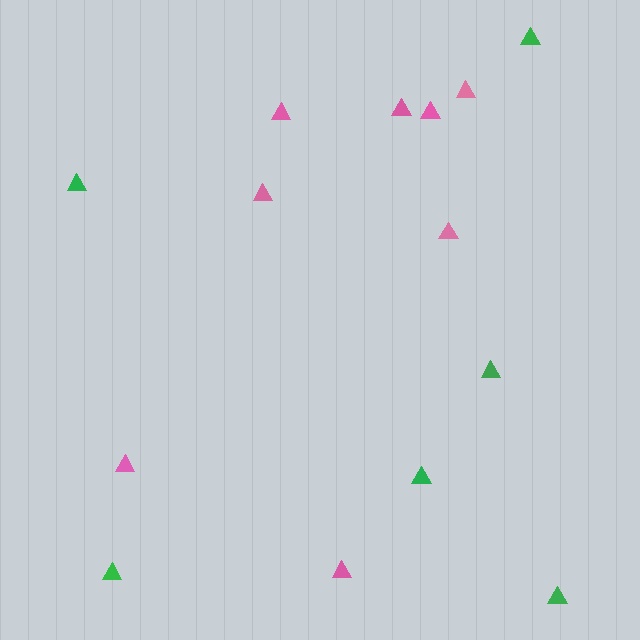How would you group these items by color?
There are 2 groups: one group of green triangles (6) and one group of pink triangles (8).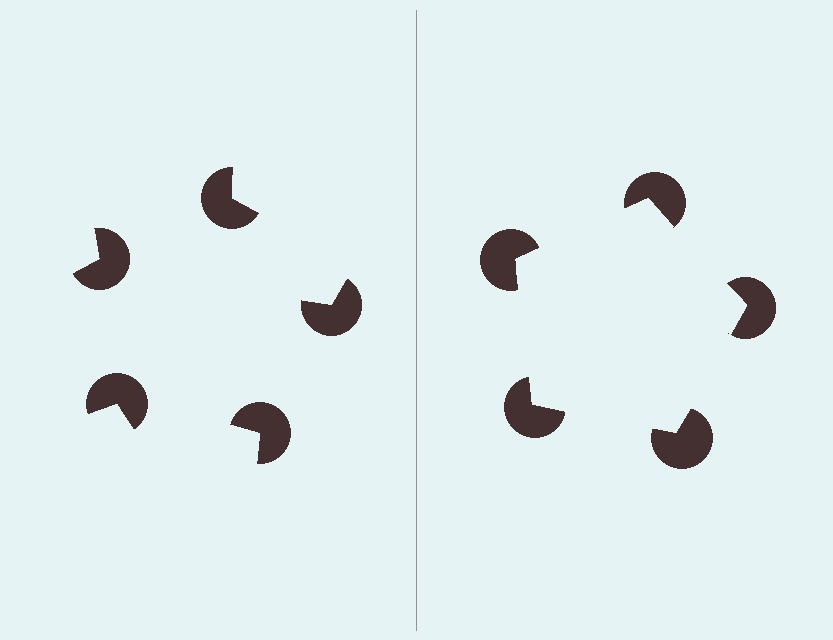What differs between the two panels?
The pac-man discs are positioned identically on both sides; only the wedge orientations differ. On the right they align to a pentagon; on the left they are misaligned.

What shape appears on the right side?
An illusory pentagon.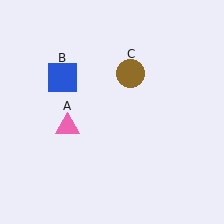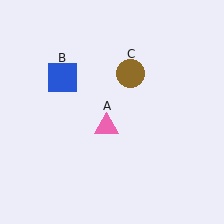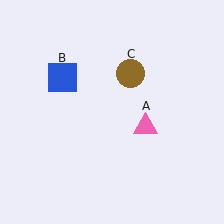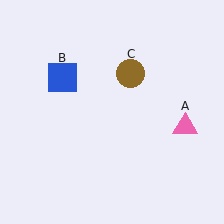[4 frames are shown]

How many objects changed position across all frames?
1 object changed position: pink triangle (object A).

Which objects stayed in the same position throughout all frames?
Blue square (object B) and brown circle (object C) remained stationary.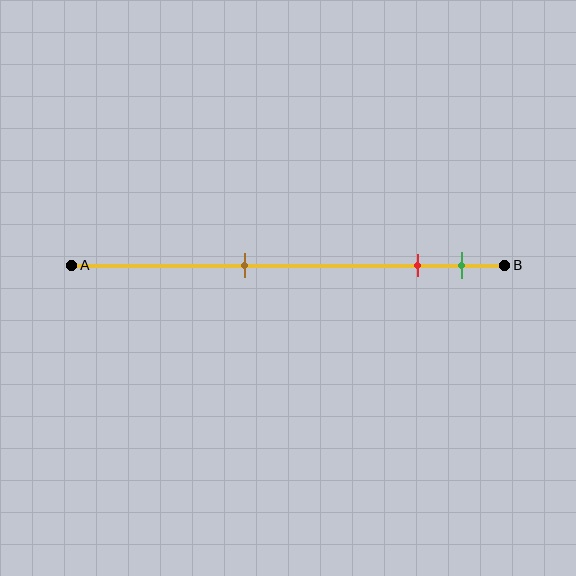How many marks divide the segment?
There are 3 marks dividing the segment.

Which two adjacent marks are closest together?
The red and green marks are the closest adjacent pair.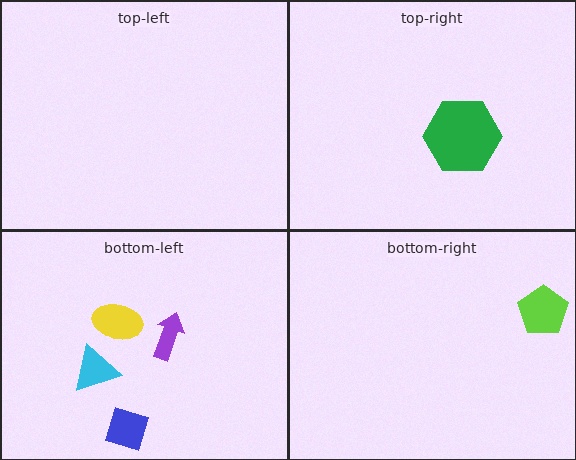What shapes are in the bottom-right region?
The lime pentagon.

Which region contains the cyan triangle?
The bottom-left region.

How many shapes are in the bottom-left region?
4.